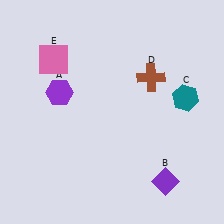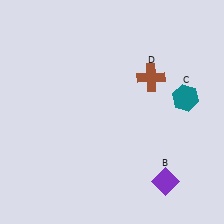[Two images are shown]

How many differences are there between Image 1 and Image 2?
There are 2 differences between the two images.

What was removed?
The purple hexagon (A), the pink square (E) were removed in Image 2.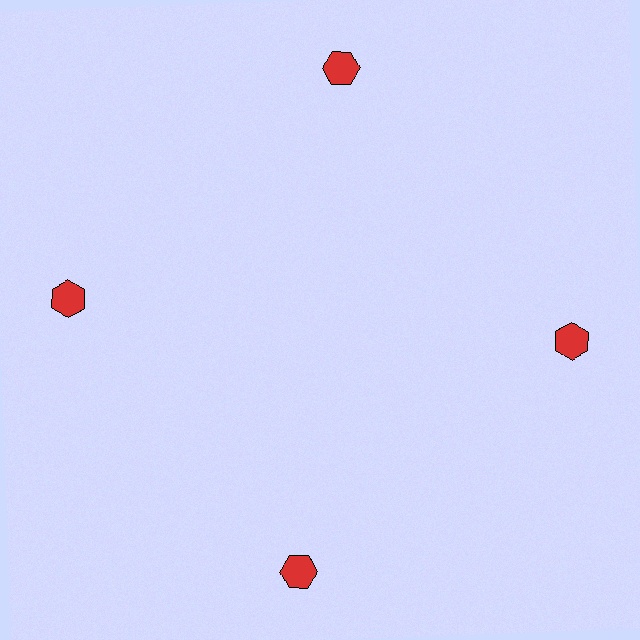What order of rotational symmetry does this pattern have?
This pattern has 4-fold rotational symmetry.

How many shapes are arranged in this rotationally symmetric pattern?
There are 4 shapes, arranged in 4 groups of 1.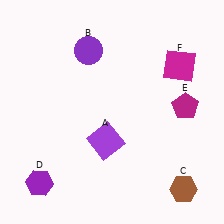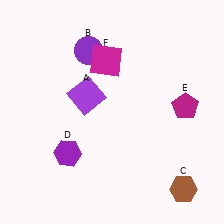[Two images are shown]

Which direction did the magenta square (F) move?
The magenta square (F) moved left.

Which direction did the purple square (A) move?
The purple square (A) moved up.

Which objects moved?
The objects that moved are: the purple square (A), the purple hexagon (D), the magenta square (F).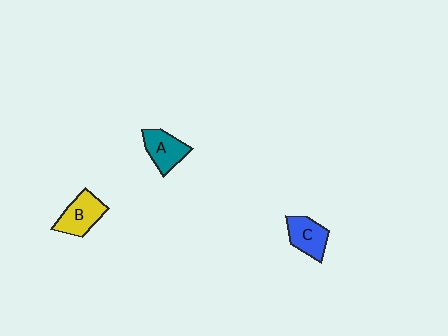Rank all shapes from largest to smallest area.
From largest to smallest: B (yellow), A (teal), C (blue).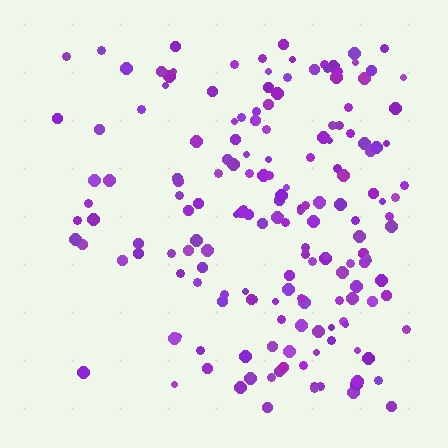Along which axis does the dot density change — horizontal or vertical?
Horizontal.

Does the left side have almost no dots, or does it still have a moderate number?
Still a moderate number, just noticeably fewer than the right.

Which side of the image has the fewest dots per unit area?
The left.